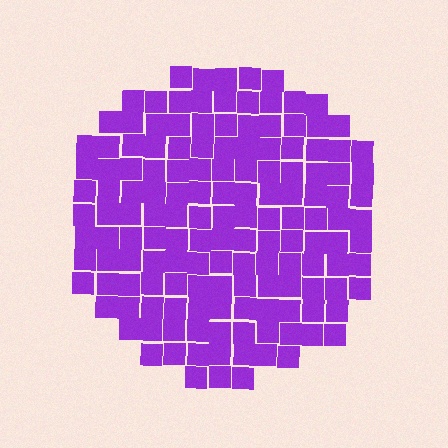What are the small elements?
The small elements are squares.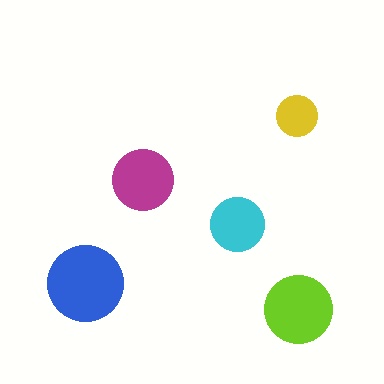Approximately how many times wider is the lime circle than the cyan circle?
About 1.5 times wider.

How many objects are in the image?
There are 5 objects in the image.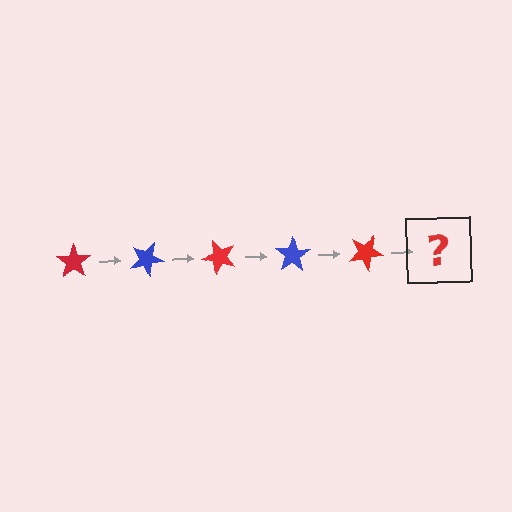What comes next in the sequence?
The next element should be a blue star, rotated 125 degrees from the start.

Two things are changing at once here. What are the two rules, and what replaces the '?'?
The two rules are that it rotates 25 degrees each step and the color cycles through red and blue. The '?' should be a blue star, rotated 125 degrees from the start.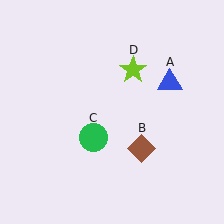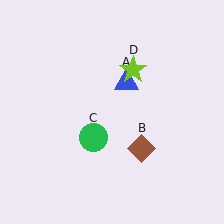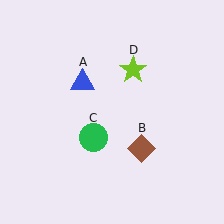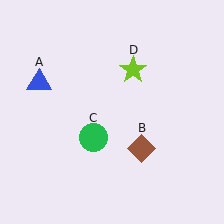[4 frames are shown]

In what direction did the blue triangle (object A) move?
The blue triangle (object A) moved left.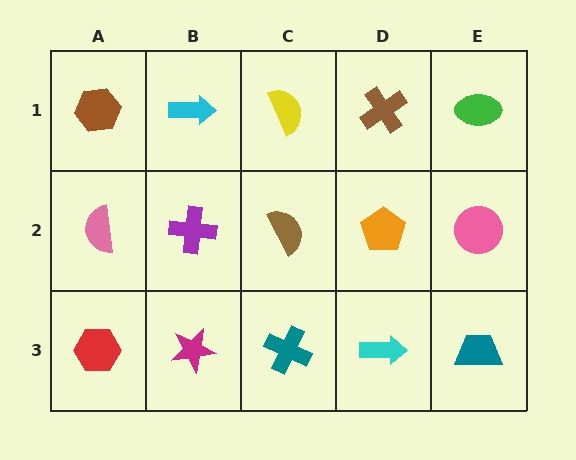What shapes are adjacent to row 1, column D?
An orange pentagon (row 2, column D), a yellow semicircle (row 1, column C), a green ellipse (row 1, column E).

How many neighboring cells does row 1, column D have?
3.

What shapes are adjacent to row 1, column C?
A brown semicircle (row 2, column C), a cyan arrow (row 1, column B), a brown cross (row 1, column D).